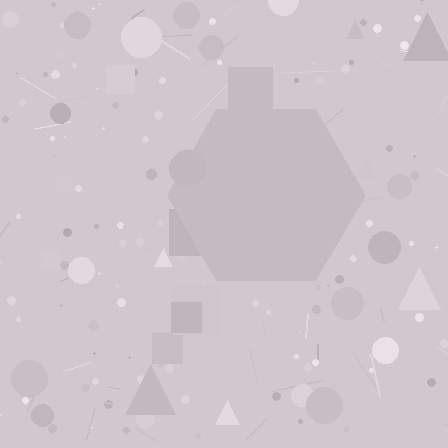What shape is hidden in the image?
A hexagon is hidden in the image.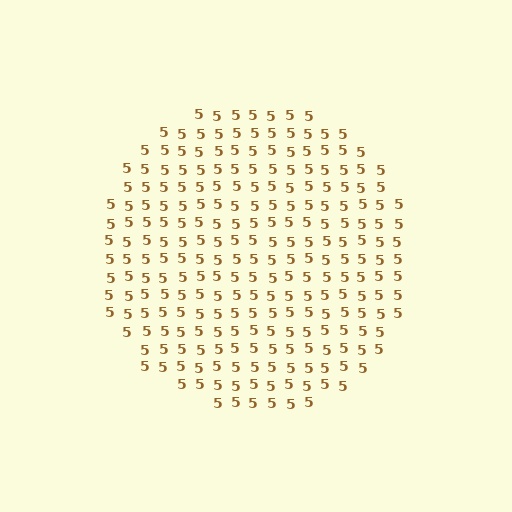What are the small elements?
The small elements are digit 5's.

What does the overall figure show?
The overall figure shows a circle.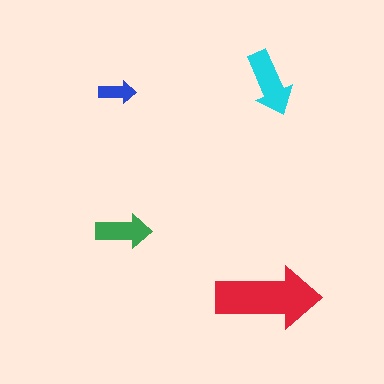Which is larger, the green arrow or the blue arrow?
The green one.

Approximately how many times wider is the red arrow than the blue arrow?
About 3 times wider.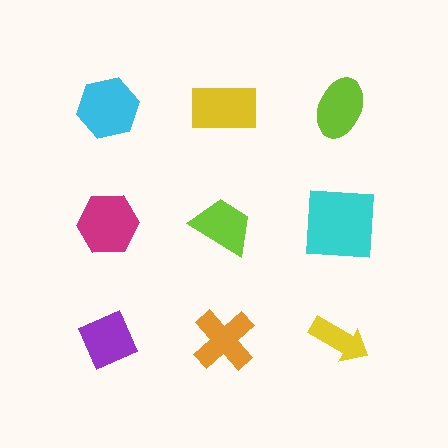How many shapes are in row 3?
3 shapes.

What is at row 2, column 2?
A lime trapezoid.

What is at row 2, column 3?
A cyan square.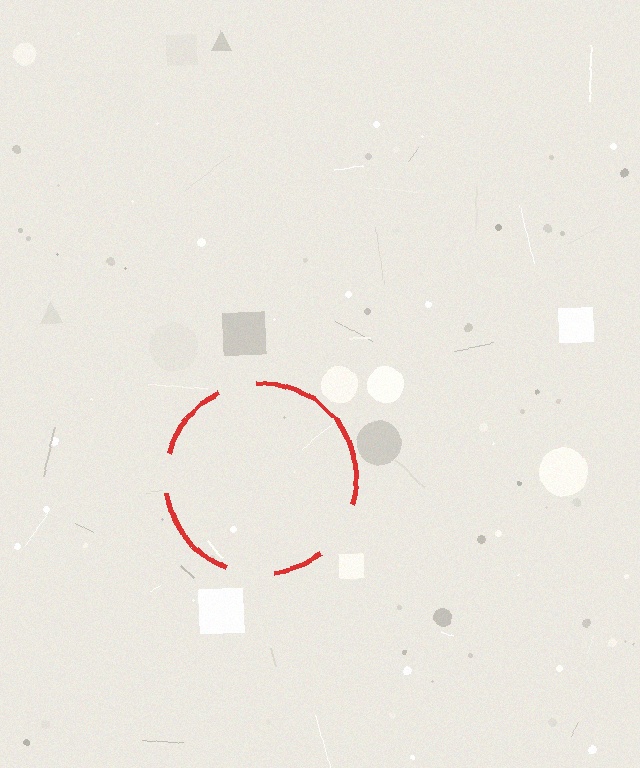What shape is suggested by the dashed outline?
The dashed outline suggests a circle.